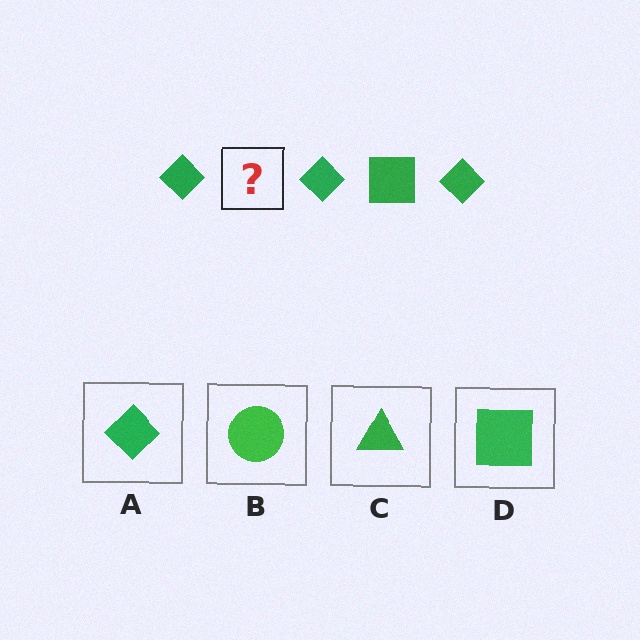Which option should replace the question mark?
Option D.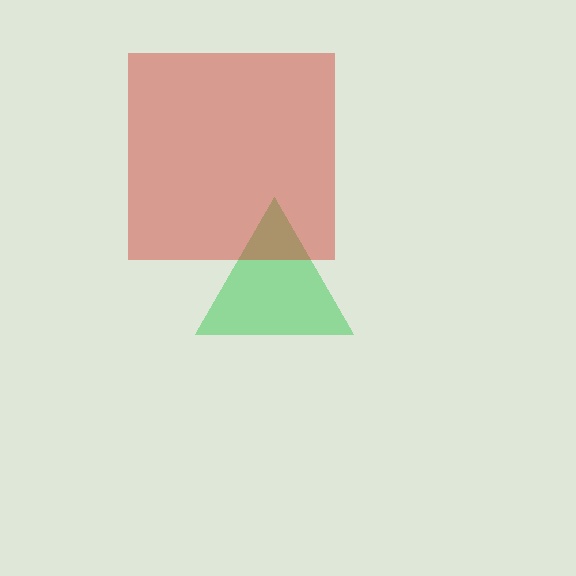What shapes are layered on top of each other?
The layered shapes are: a green triangle, a red square.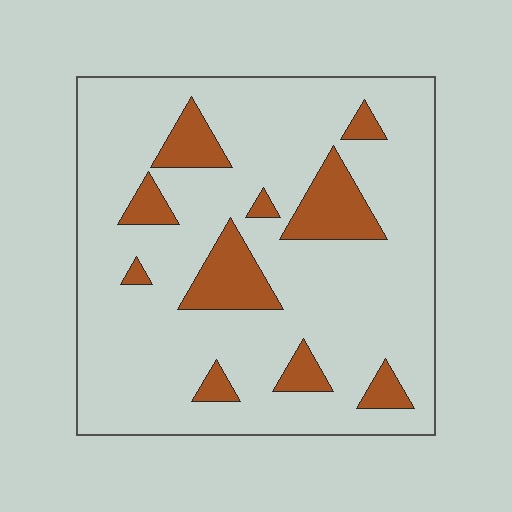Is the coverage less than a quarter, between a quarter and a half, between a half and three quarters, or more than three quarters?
Less than a quarter.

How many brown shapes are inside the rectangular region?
10.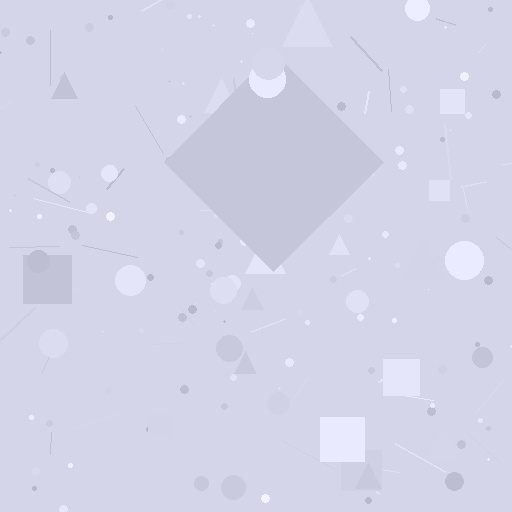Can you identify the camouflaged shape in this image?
The camouflaged shape is a diamond.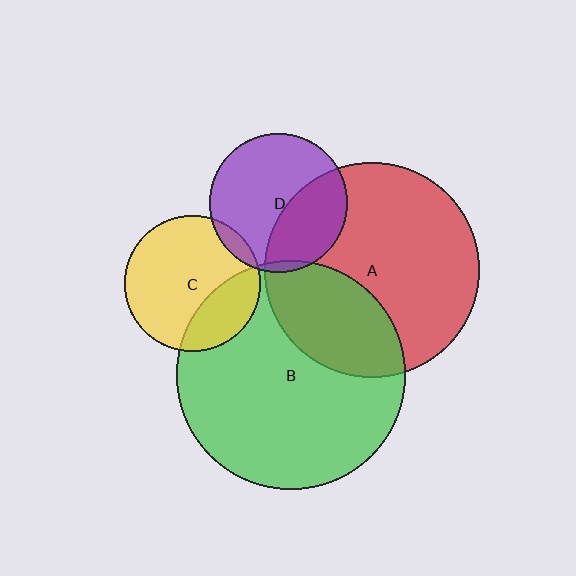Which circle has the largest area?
Circle B (green).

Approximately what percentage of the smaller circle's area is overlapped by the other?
Approximately 35%.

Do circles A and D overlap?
Yes.